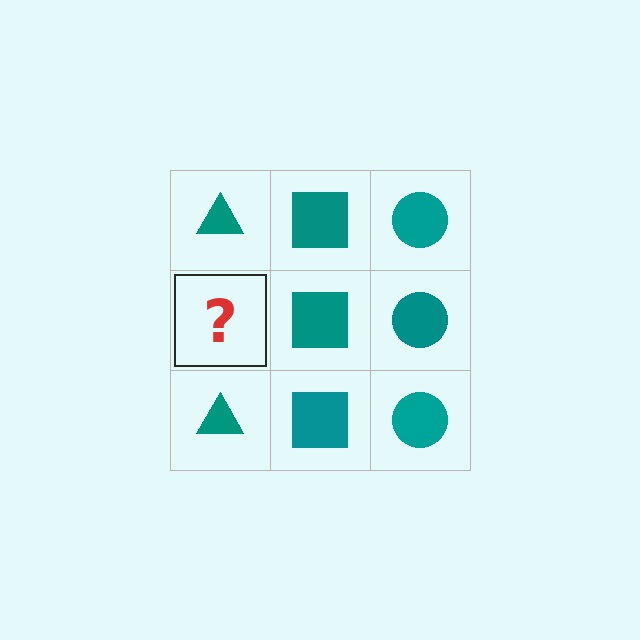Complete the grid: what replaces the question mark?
The question mark should be replaced with a teal triangle.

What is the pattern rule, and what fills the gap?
The rule is that each column has a consistent shape. The gap should be filled with a teal triangle.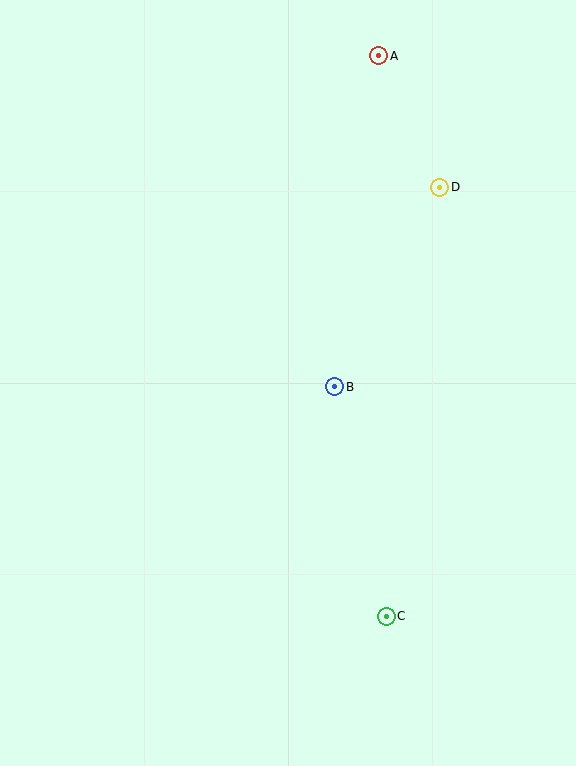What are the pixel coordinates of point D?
Point D is at (440, 187).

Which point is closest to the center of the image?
Point B at (335, 387) is closest to the center.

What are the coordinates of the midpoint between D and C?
The midpoint between D and C is at (413, 402).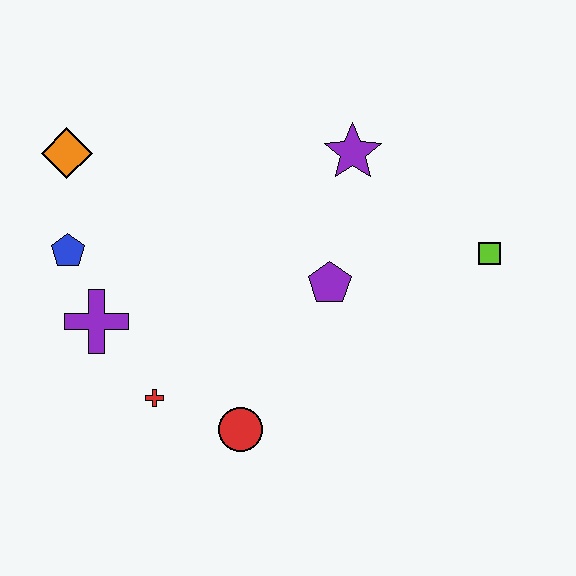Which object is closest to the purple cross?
The blue pentagon is closest to the purple cross.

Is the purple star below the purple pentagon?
No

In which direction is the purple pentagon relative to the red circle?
The purple pentagon is above the red circle.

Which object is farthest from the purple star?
The red cross is farthest from the purple star.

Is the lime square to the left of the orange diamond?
No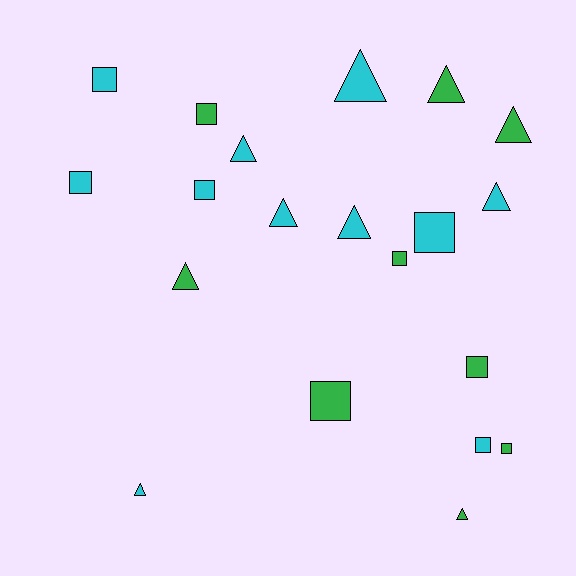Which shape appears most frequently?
Square, with 10 objects.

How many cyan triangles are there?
There are 6 cyan triangles.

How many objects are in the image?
There are 20 objects.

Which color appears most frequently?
Cyan, with 11 objects.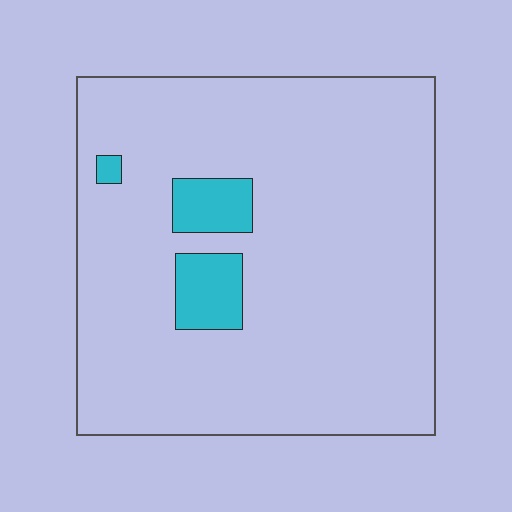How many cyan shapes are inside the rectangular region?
3.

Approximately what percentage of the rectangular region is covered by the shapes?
Approximately 10%.